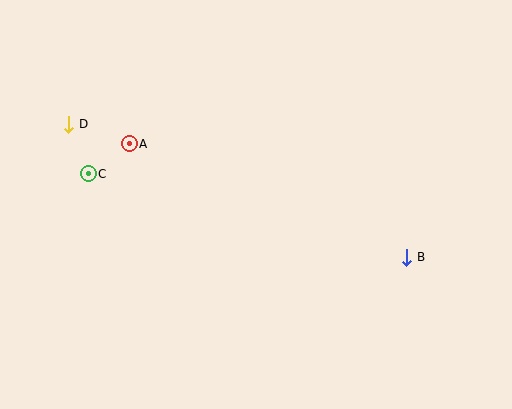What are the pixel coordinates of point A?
Point A is at (129, 144).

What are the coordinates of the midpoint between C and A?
The midpoint between C and A is at (109, 159).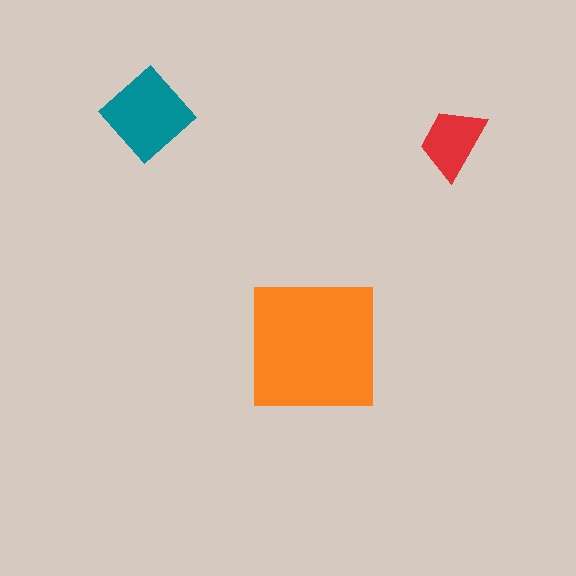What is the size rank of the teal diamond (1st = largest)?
2nd.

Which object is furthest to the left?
The teal diamond is leftmost.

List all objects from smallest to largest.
The red trapezoid, the teal diamond, the orange square.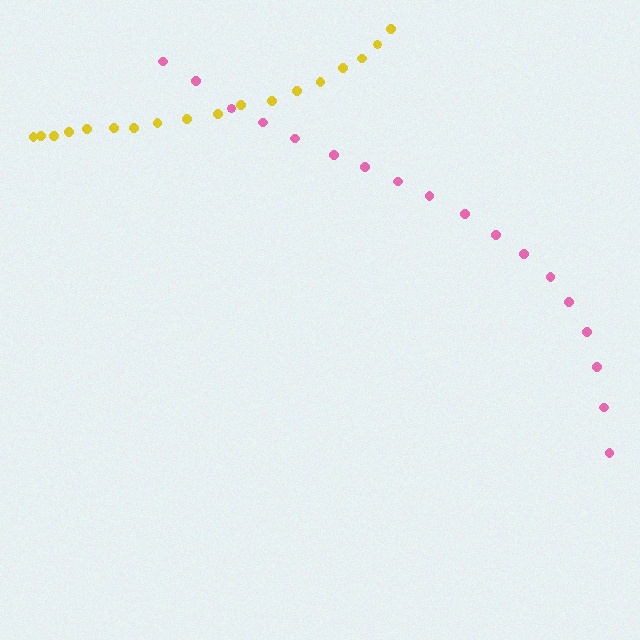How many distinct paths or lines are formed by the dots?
There are 2 distinct paths.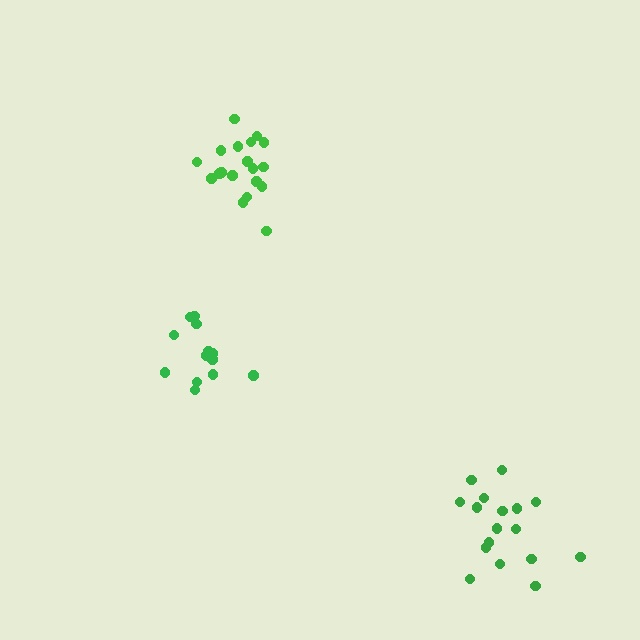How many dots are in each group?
Group 1: 14 dots, Group 2: 17 dots, Group 3: 19 dots (50 total).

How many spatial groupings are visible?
There are 3 spatial groupings.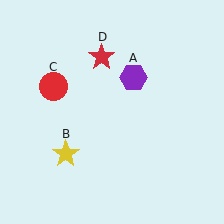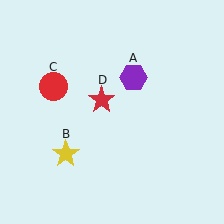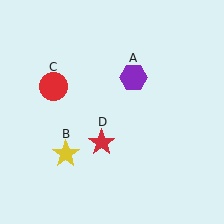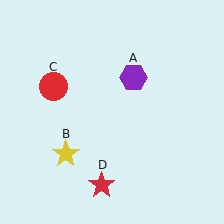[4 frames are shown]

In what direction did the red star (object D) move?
The red star (object D) moved down.